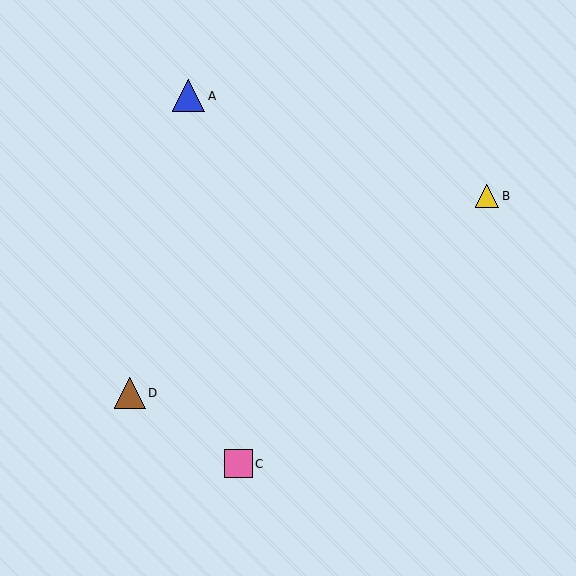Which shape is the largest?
The blue triangle (labeled A) is the largest.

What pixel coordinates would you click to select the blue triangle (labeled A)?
Click at (188, 96) to select the blue triangle A.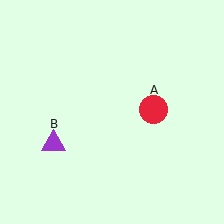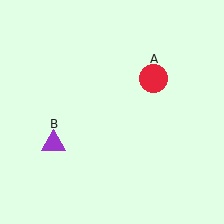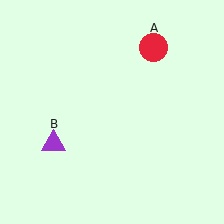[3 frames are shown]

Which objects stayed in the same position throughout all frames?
Purple triangle (object B) remained stationary.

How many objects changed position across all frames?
1 object changed position: red circle (object A).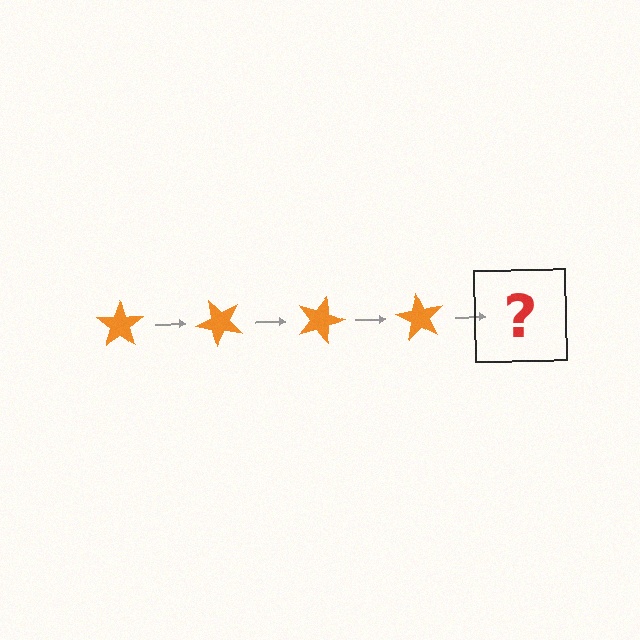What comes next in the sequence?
The next element should be an orange star rotated 180 degrees.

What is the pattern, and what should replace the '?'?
The pattern is that the star rotates 45 degrees each step. The '?' should be an orange star rotated 180 degrees.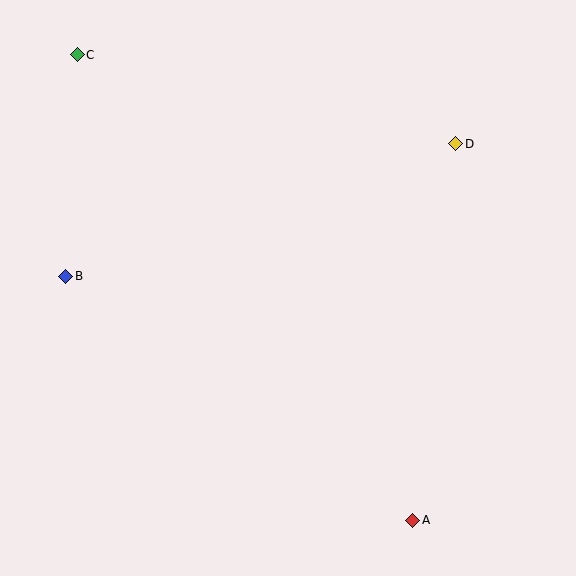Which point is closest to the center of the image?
Point D at (456, 144) is closest to the center.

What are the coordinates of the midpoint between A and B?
The midpoint between A and B is at (239, 398).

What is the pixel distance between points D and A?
The distance between D and A is 379 pixels.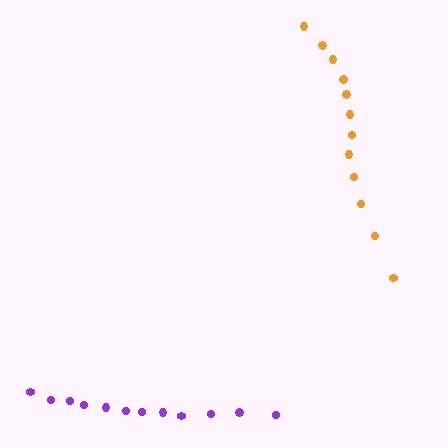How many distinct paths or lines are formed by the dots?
There are 2 distinct paths.